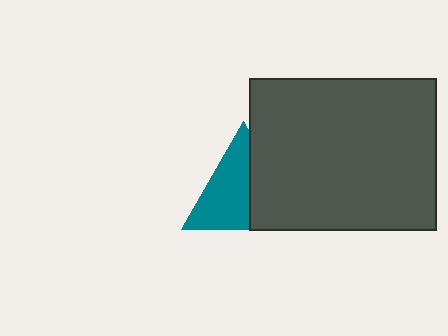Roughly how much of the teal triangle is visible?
About half of it is visible (roughly 59%).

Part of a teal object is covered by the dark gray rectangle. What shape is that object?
It is a triangle.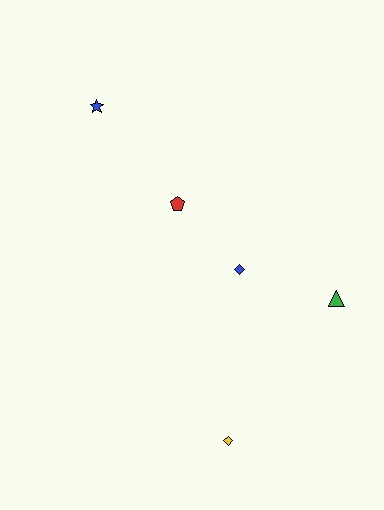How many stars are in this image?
There is 1 star.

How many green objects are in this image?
There is 1 green object.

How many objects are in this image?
There are 5 objects.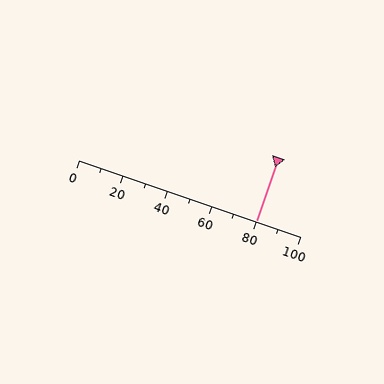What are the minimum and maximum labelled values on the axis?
The axis runs from 0 to 100.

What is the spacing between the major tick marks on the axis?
The major ticks are spaced 20 apart.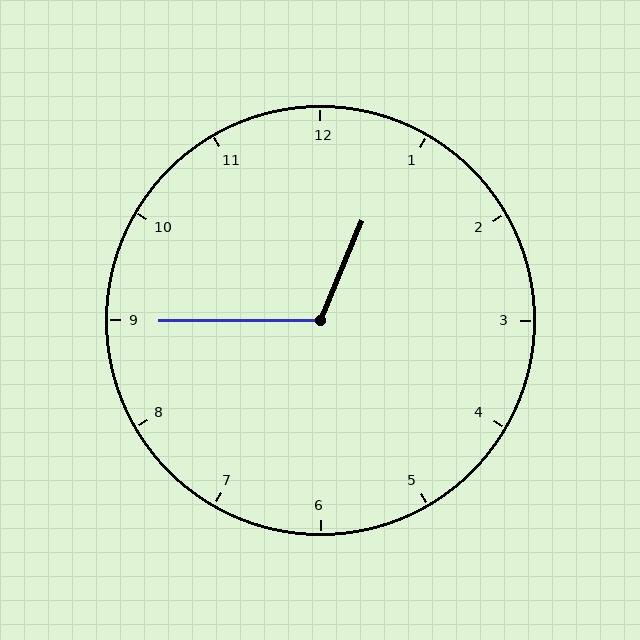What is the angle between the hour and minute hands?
Approximately 112 degrees.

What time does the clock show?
12:45.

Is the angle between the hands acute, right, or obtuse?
It is obtuse.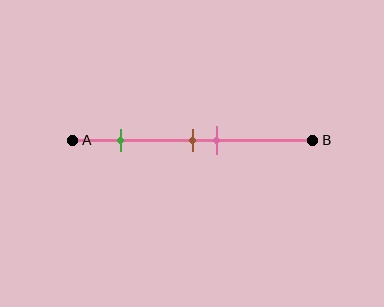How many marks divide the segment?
There are 3 marks dividing the segment.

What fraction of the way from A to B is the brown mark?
The brown mark is approximately 50% (0.5) of the way from A to B.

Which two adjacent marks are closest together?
The brown and pink marks are the closest adjacent pair.